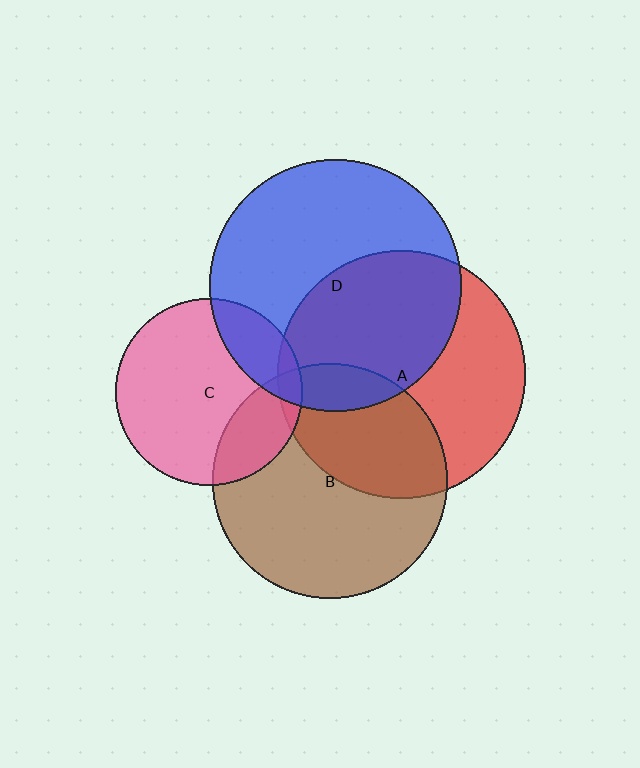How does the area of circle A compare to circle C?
Approximately 1.7 times.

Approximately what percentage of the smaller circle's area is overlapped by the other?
Approximately 10%.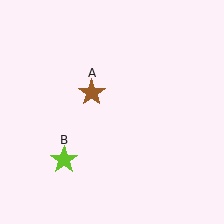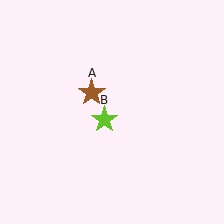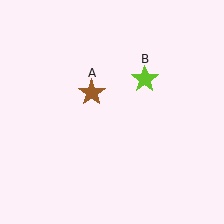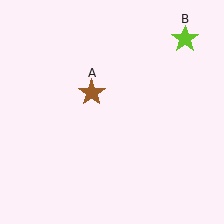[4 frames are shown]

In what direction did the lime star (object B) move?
The lime star (object B) moved up and to the right.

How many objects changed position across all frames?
1 object changed position: lime star (object B).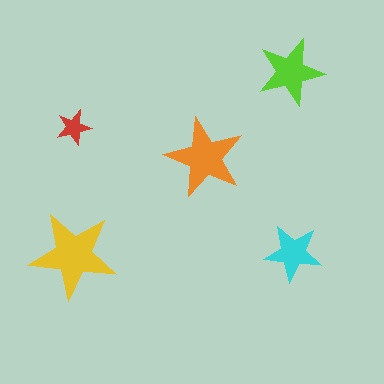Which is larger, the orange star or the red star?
The orange one.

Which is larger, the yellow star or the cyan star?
The yellow one.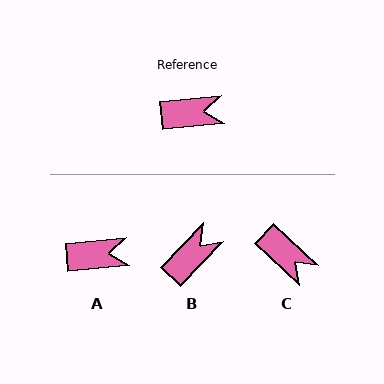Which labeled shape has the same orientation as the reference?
A.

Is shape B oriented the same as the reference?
No, it is off by about 41 degrees.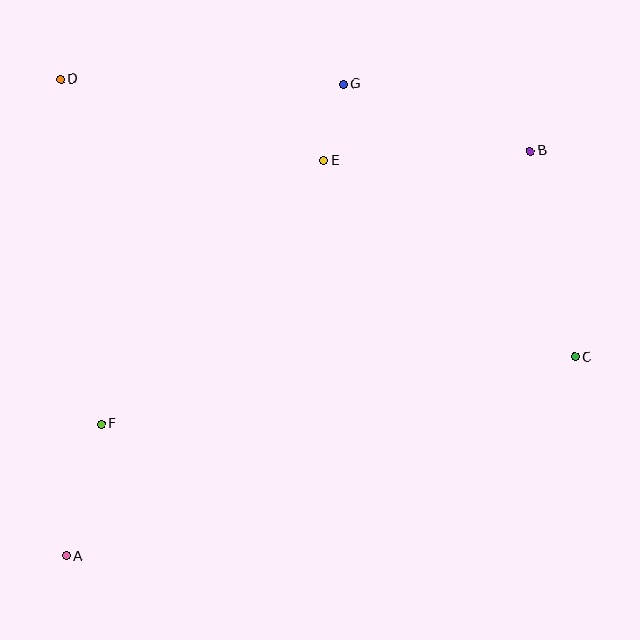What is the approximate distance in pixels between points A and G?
The distance between A and G is approximately 547 pixels.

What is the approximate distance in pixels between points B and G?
The distance between B and G is approximately 199 pixels.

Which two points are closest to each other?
Points E and G are closest to each other.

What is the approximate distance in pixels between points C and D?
The distance between C and D is approximately 585 pixels.